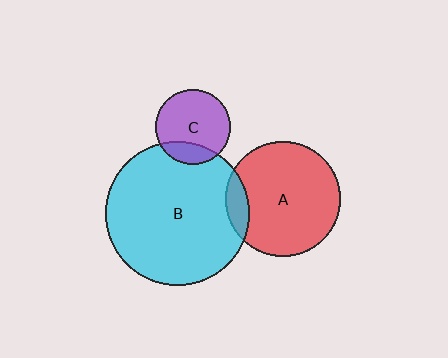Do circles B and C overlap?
Yes.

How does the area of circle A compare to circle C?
Approximately 2.3 times.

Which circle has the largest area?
Circle B (cyan).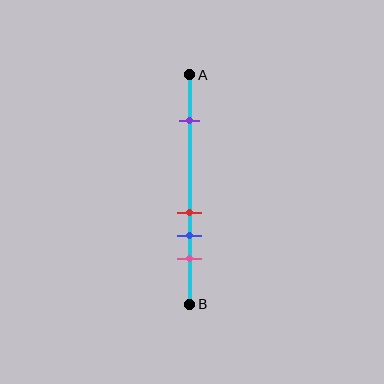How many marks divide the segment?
There are 4 marks dividing the segment.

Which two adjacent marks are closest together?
The red and blue marks are the closest adjacent pair.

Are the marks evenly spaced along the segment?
No, the marks are not evenly spaced.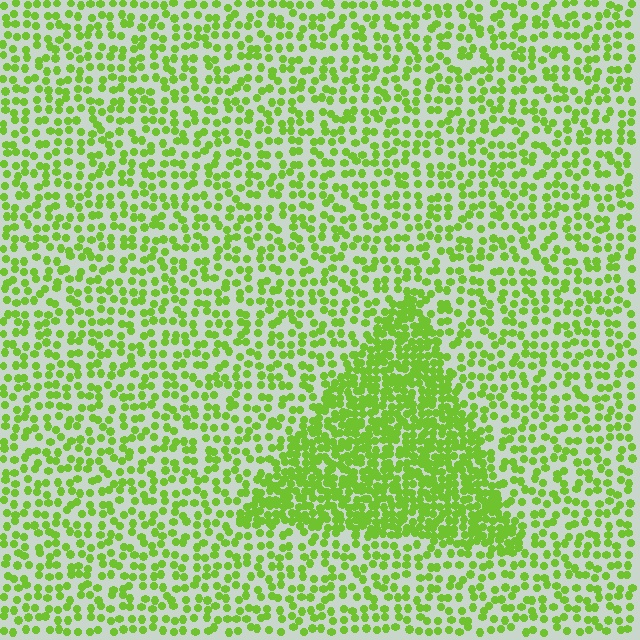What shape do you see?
I see a triangle.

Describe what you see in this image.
The image contains small lime elements arranged at two different densities. A triangle-shaped region is visible where the elements are more densely packed than the surrounding area.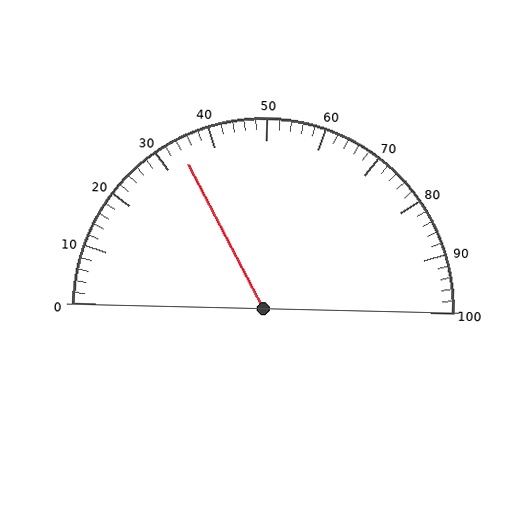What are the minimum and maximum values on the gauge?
The gauge ranges from 0 to 100.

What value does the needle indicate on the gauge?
The needle indicates approximately 34.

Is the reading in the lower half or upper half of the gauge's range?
The reading is in the lower half of the range (0 to 100).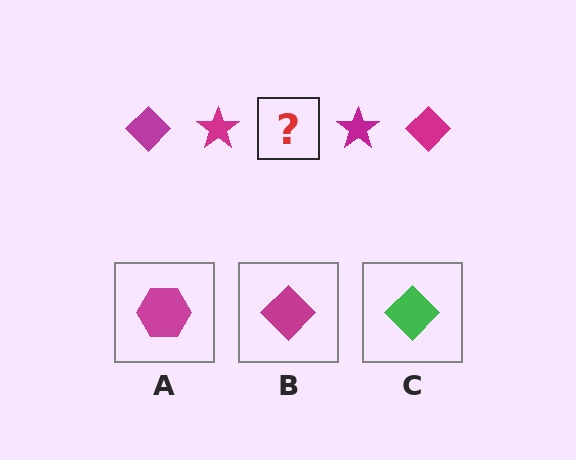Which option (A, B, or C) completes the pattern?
B.